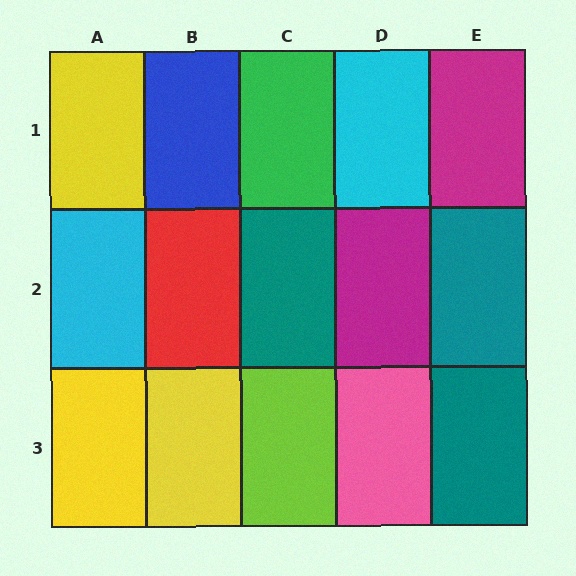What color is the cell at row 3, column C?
Lime.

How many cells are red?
1 cell is red.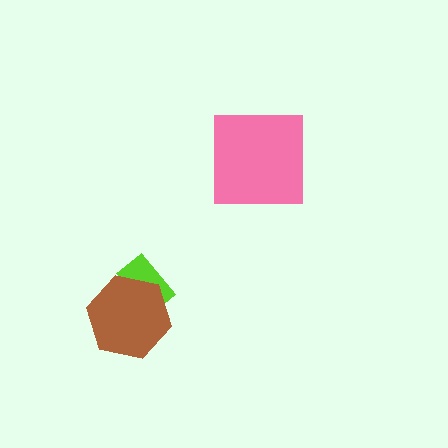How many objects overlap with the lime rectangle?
1 object overlaps with the lime rectangle.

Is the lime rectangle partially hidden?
Yes, it is partially covered by another shape.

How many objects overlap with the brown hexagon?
1 object overlaps with the brown hexagon.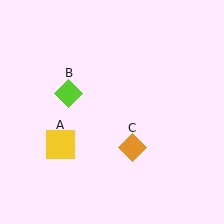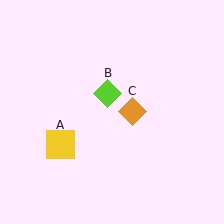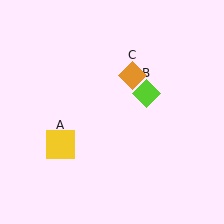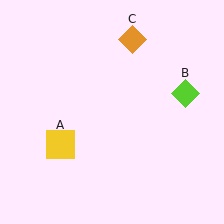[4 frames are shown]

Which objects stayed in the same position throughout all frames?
Yellow square (object A) remained stationary.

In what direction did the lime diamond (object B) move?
The lime diamond (object B) moved right.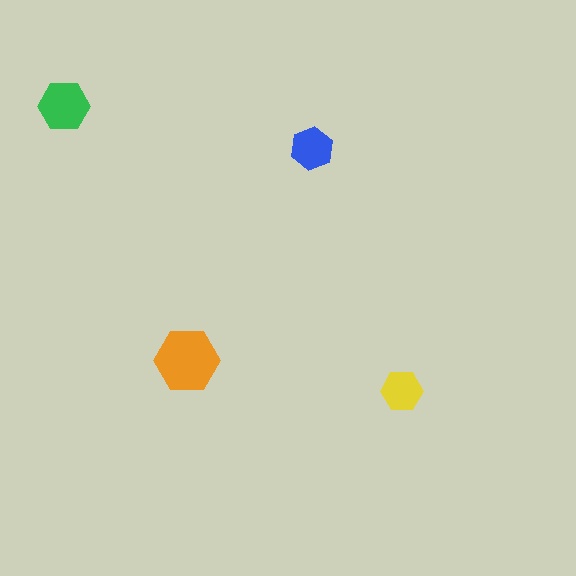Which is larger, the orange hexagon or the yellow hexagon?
The orange one.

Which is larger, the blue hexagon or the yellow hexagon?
The blue one.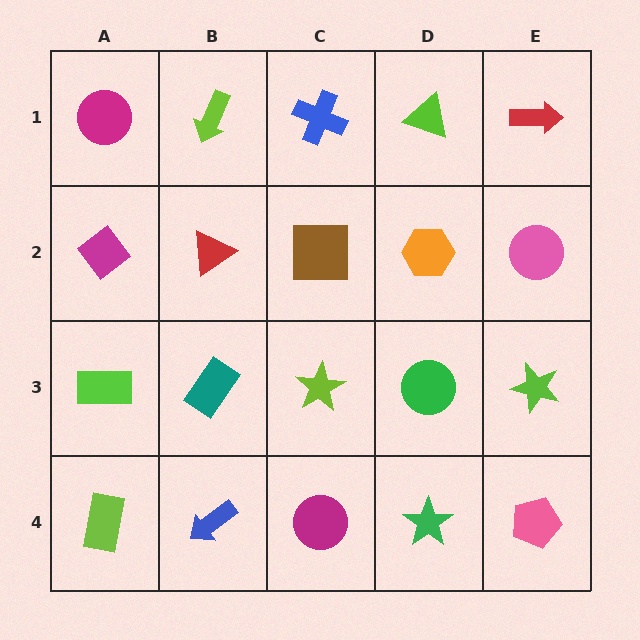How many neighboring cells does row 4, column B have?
3.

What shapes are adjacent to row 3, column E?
A pink circle (row 2, column E), a pink pentagon (row 4, column E), a green circle (row 3, column D).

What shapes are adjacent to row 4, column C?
A lime star (row 3, column C), a blue arrow (row 4, column B), a green star (row 4, column D).